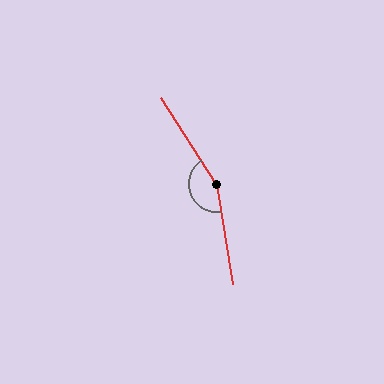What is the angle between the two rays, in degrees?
Approximately 156 degrees.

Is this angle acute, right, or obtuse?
It is obtuse.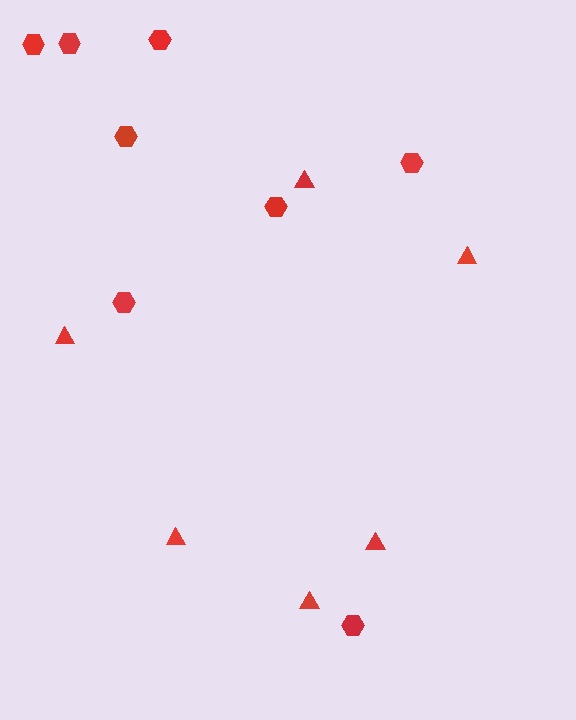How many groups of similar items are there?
There are 2 groups: one group of hexagons (8) and one group of triangles (6).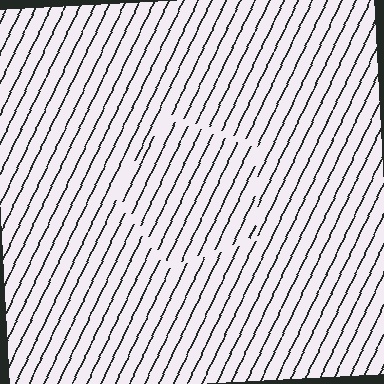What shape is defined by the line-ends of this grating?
An illusory pentagon. The interior of the shape contains the same grating, shifted by half a period — the contour is defined by the phase discontinuity where line-ends from the inner and outer gratings abut.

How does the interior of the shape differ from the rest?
The interior of the shape contains the same grating, shifted by half a period — the contour is defined by the phase discontinuity where line-ends from the inner and outer gratings abut.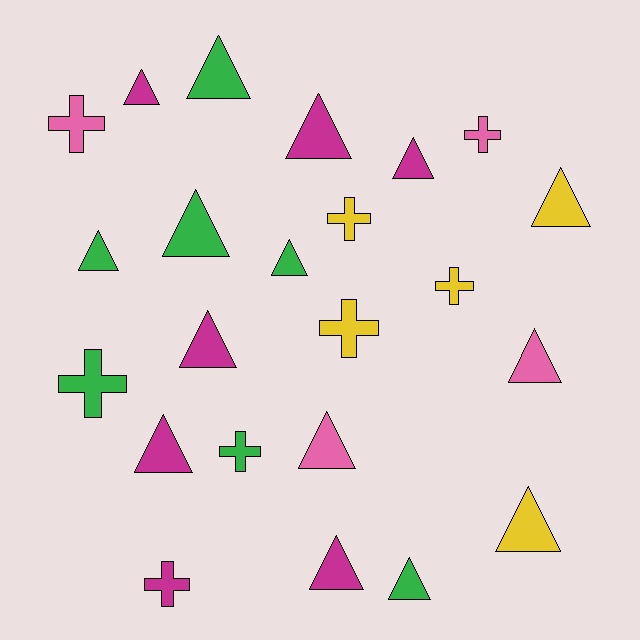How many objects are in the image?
There are 23 objects.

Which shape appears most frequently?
Triangle, with 15 objects.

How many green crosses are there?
There are 2 green crosses.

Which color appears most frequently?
Green, with 7 objects.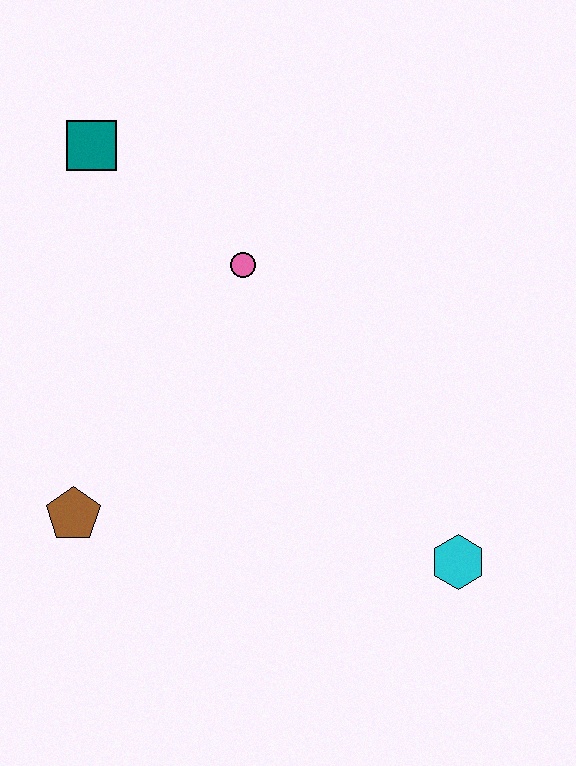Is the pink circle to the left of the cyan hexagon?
Yes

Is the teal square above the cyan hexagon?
Yes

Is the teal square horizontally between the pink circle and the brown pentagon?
Yes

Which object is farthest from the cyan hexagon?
The teal square is farthest from the cyan hexagon.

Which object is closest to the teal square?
The pink circle is closest to the teal square.